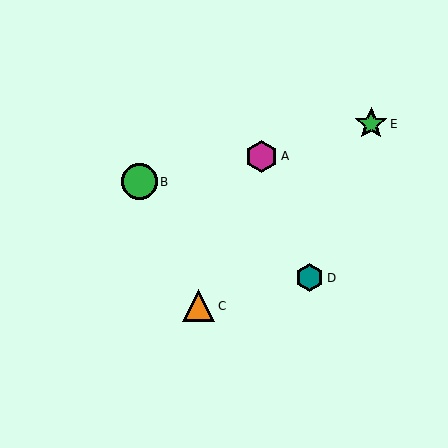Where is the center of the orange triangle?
The center of the orange triangle is at (199, 306).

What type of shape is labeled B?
Shape B is a green circle.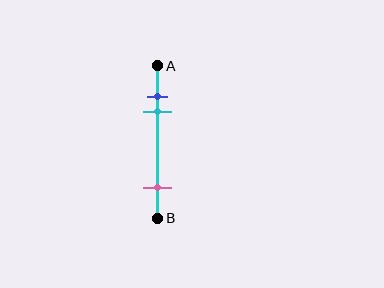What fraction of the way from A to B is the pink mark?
The pink mark is approximately 80% (0.8) of the way from A to B.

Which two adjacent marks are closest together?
The blue and cyan marks are the closest adjacent pair.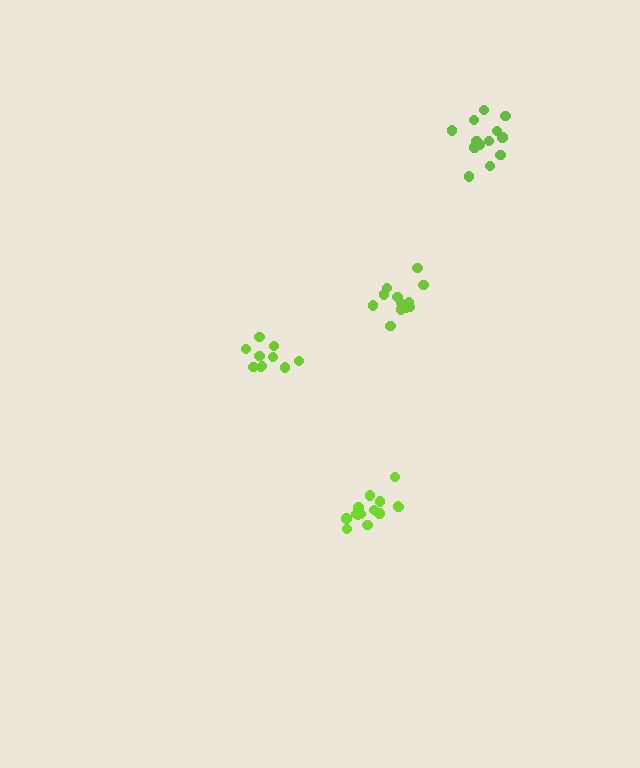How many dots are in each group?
Group 1: 12 dots, Group 2: 10 dots, Group 3: 13 dots, Group 4: 14 dots (49 total).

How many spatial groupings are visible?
There are 4 spatial groupings.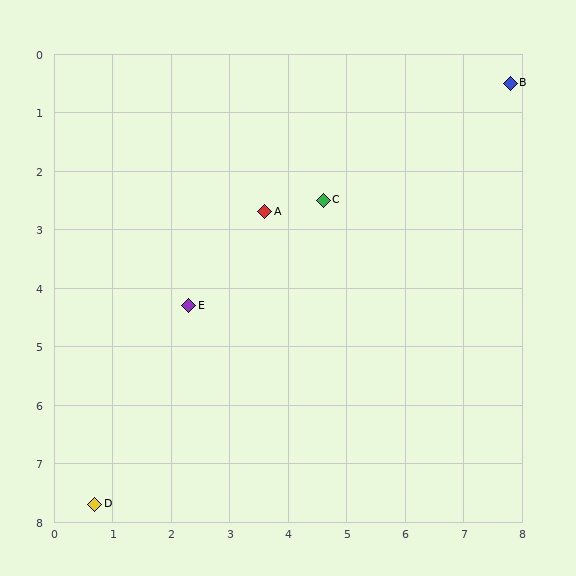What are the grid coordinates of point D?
Point D is at approximately (0.7, 7.7).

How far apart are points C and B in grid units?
Points C and B are about 3.8 grid units apart.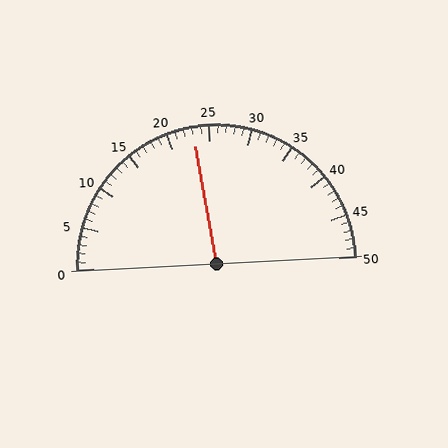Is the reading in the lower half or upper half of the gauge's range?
The reading is in the lower half of the range (0 to 50).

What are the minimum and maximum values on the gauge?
The gauge ranges from 0 to 50.